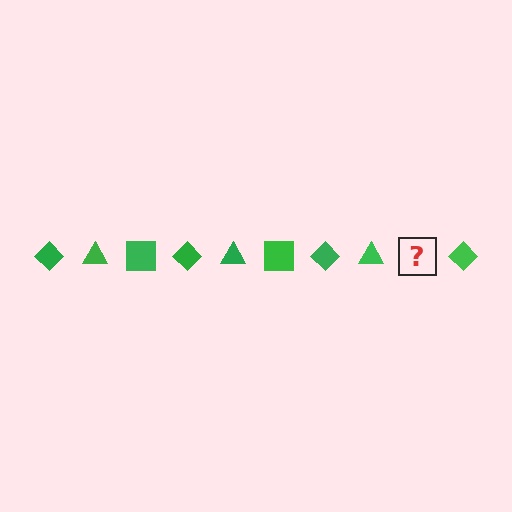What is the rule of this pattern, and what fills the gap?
The rule is that the pattern cycles through diamond, triangle, square shapes in green. The gap should be filled with a green square.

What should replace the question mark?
The question mark should be replaced with a green square.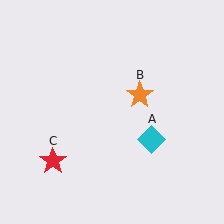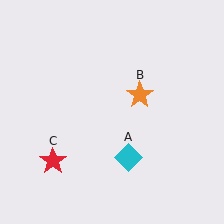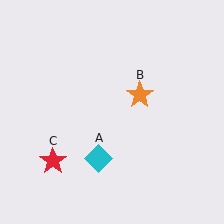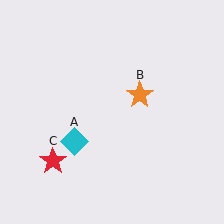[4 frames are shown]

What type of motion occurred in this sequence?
The cyan diamond (object A) rotated clockwise around the center of the scene.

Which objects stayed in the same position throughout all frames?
Orange star (object B) and red star (object C) remained stationary.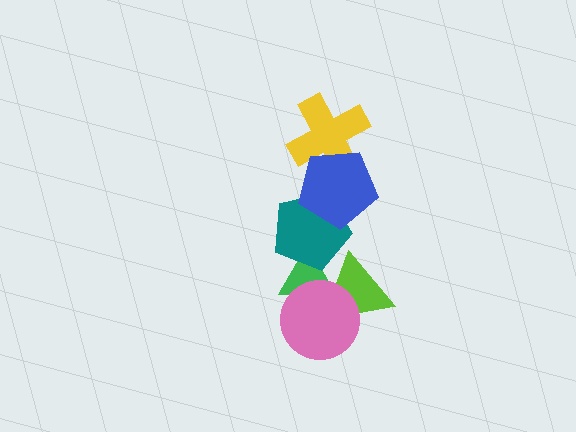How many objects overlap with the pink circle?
2 objects overlap with the pink circle.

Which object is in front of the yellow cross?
The blue pentagon is in front of the yellow cross.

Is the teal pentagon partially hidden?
Yes, it is partially covered by another shape.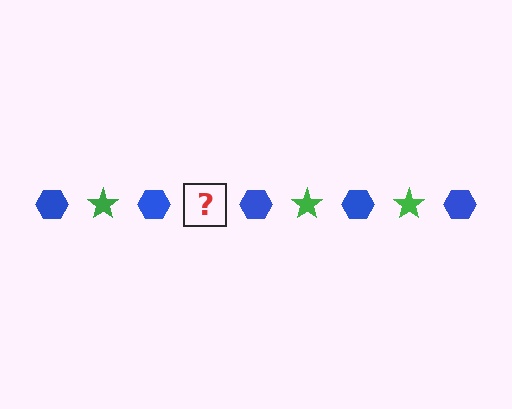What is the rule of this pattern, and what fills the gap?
The rule is that the pattern alternates between blue hexagon and green star. The gap should be filled with a green star.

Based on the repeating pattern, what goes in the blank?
The blank should be a green star.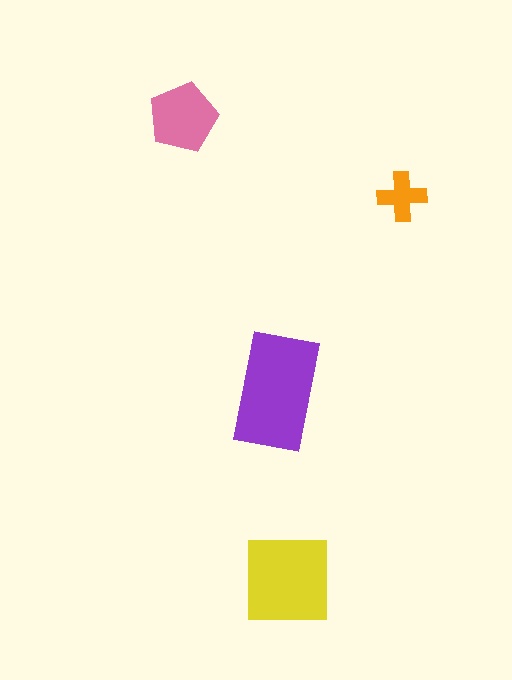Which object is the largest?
The purple rectangle.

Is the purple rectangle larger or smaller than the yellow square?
Larger.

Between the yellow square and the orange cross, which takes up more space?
The yellow square.